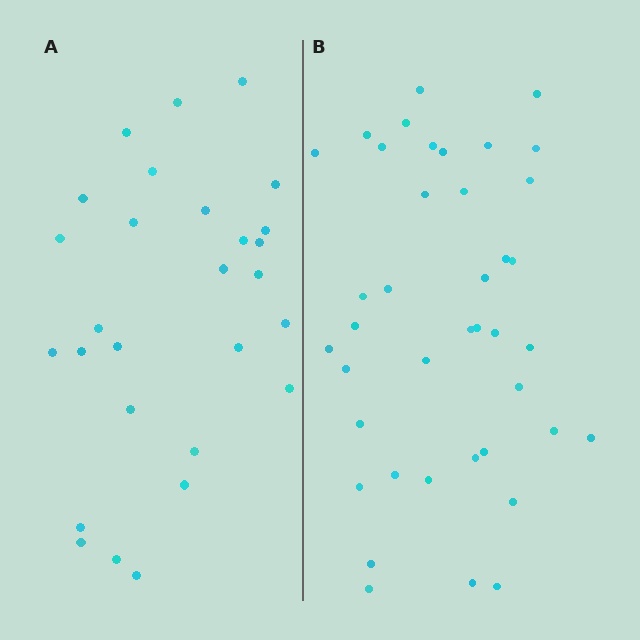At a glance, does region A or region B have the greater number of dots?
Region B (the right region) has more dots.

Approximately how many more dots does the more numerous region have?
Region B has roughly 12 or so more dots than region A.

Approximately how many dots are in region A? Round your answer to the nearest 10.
About 30 dots. (The exact count is 28, which rounds to 30.)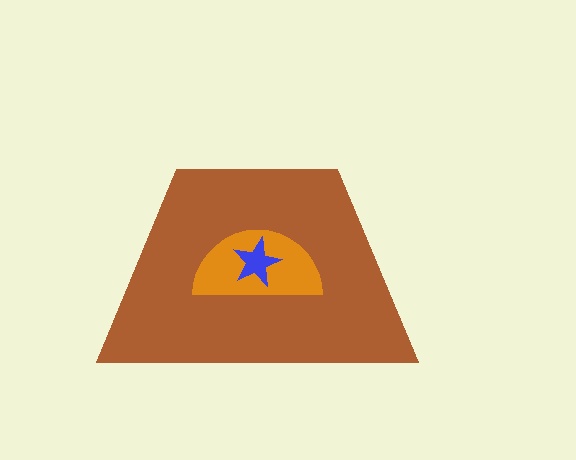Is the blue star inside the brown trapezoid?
Yes.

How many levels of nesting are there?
3.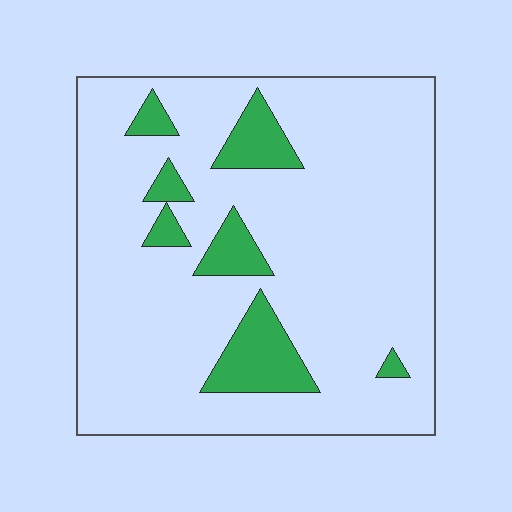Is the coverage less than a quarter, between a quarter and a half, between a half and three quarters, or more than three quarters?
Less than a quarter.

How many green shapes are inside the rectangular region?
7.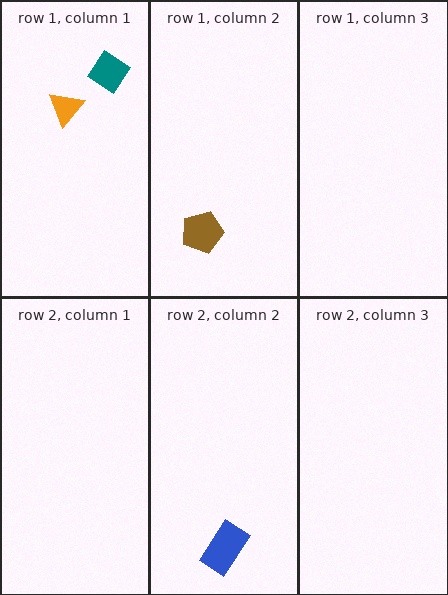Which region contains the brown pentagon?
The row 1, column 2 region.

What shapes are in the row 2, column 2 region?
The blue rectangle.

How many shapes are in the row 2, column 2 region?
1.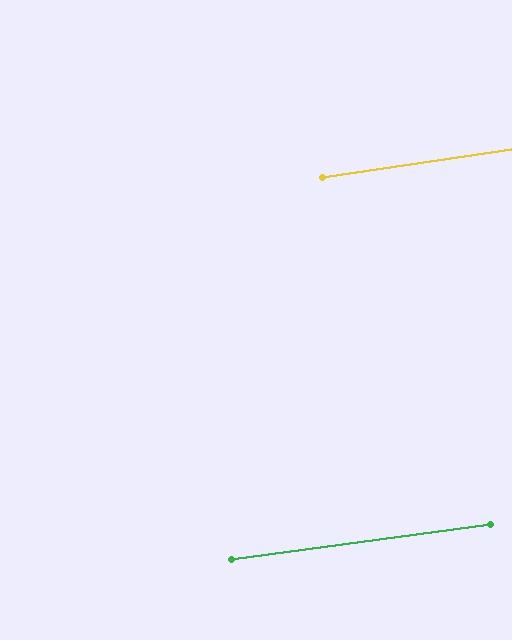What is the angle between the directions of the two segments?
Approximately 1 degree.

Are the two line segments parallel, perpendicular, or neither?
Parallel — their directions differ by only 0.7°.